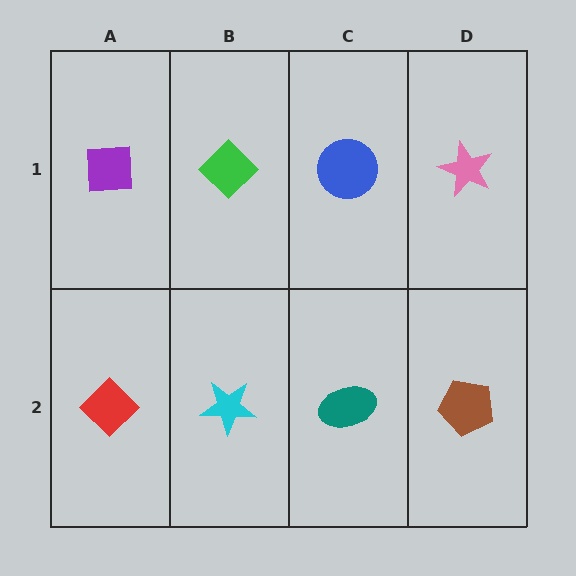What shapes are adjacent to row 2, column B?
A green diamond (row 1, column B), a red diamond (row 2, column A), a teal ellipse (row 2, column C).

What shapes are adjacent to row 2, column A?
A purple square (row 1, column A), a cyan star (row 2, column B).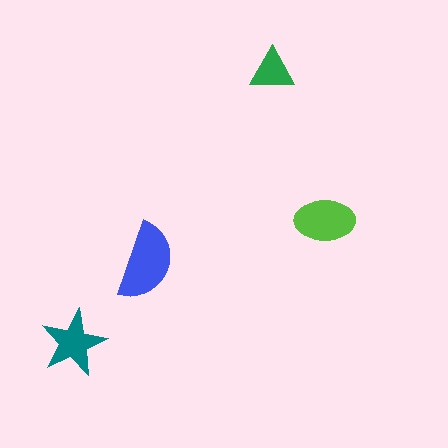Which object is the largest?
The blue semicircle.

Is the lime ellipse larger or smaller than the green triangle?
Larger.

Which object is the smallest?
The green triangle.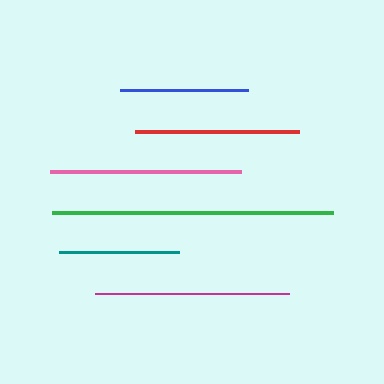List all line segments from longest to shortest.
From longest to shortest: green, magenta, pink, red, blue, teal.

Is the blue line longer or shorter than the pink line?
The pink line is longer than the blue line.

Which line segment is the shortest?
The teal line is the shortest at approximately 120 pixels.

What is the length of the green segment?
The green segment is approximately 281 pixels long.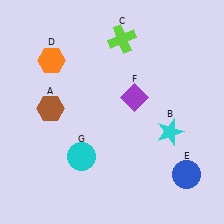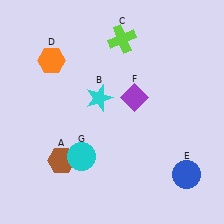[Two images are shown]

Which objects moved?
The objects that moved are: the brown hexagon (A), the cyan star (B).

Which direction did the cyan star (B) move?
The cyan star (B) moved left.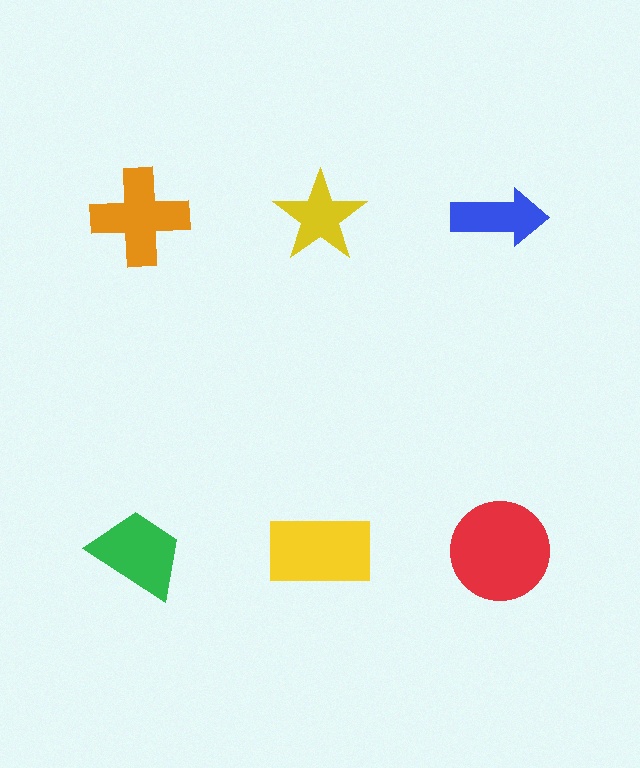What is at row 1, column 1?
An orange cross.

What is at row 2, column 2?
A yellow rectangle.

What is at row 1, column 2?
A yellow star.